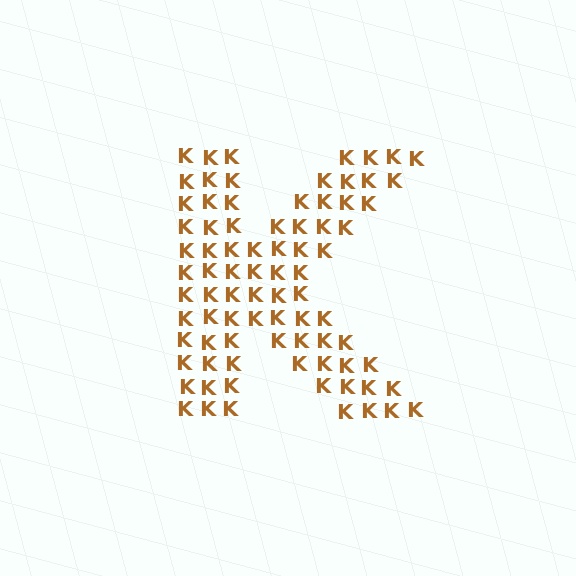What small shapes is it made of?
It is made of small letter K's.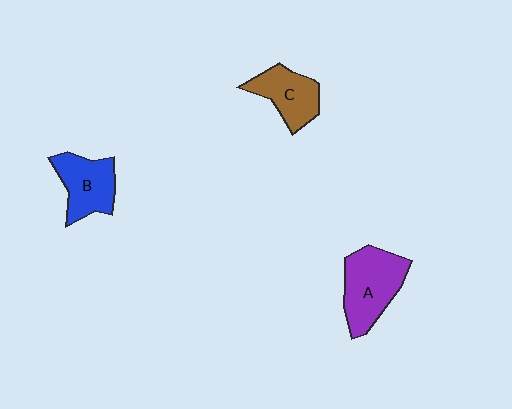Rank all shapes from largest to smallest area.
From largest to smallest: A (purple), B (blue), C (brown).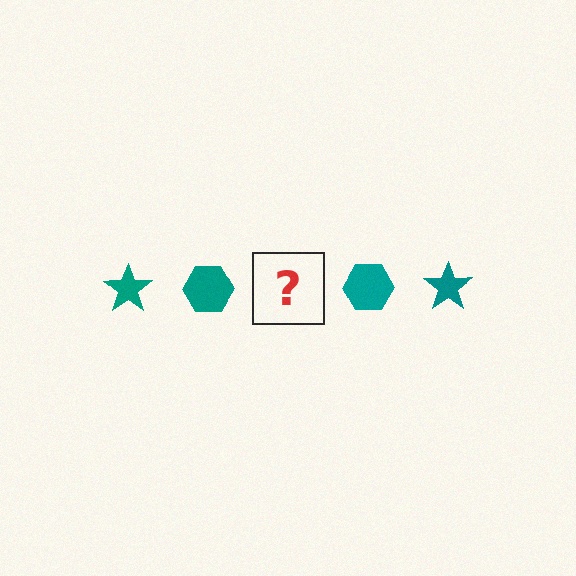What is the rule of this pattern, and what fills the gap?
The rule is that the pattern cycles through star, hexagon shapes in teal. The gap should be filled with a teal star.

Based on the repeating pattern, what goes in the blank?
The blank should be a teal star.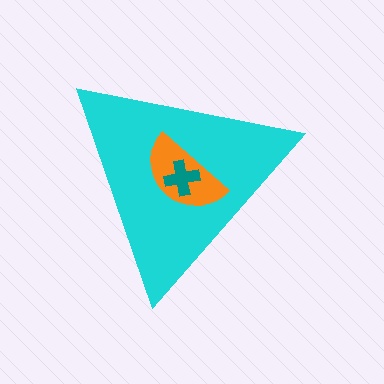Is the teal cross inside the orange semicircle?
Yes.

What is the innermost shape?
The teal cross.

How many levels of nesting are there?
3.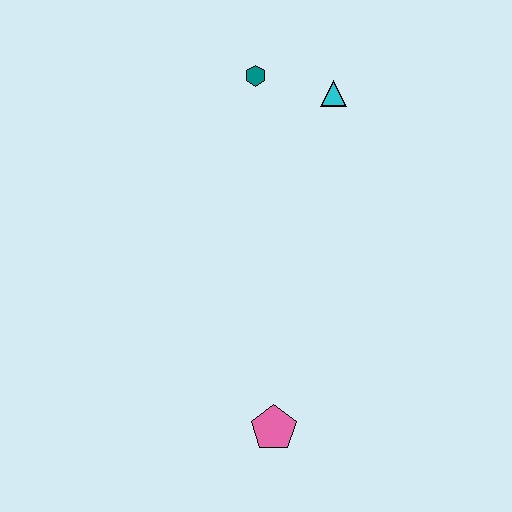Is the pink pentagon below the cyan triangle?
Yes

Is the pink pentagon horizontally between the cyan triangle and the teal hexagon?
Yes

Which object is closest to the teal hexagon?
The cyan triangle is closest to the teal hexagon.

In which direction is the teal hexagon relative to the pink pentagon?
The teal hexagon is above the pink pentagon.